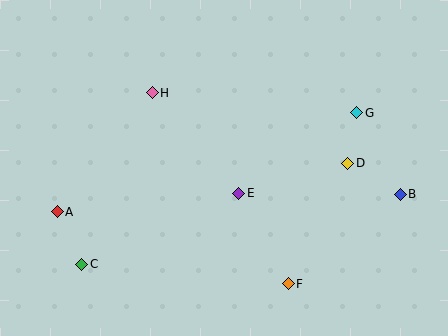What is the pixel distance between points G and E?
The distance between G and E is 143 pixels.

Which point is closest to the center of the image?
Point E at (239, 193) is closest to the center.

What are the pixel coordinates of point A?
Point A is at (57, 212).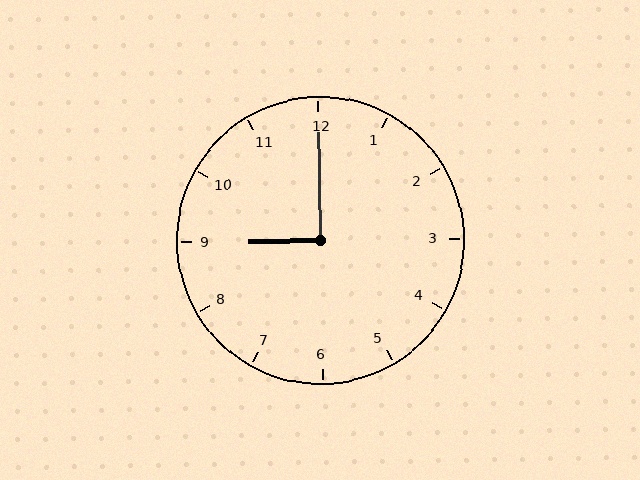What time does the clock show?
9:00.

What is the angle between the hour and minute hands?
Approximately 90 degrees.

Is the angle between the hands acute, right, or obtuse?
It is right.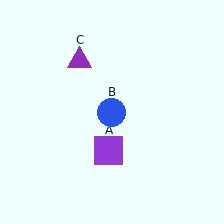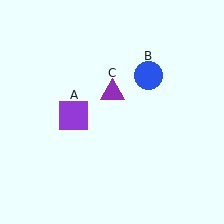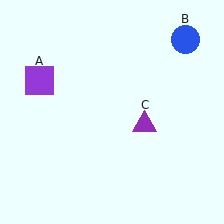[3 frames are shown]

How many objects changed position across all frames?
3 objects changed position: purple square (object A), blue circle (object B), purple triangle (object C).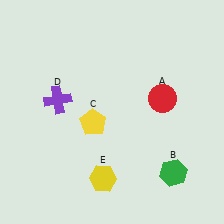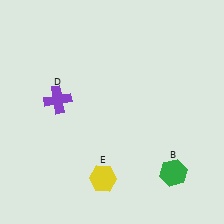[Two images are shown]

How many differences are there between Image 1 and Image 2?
There are 2 differences between the two images.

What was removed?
The red circle (A), the yellow pentagon (C) were removed in Image 2.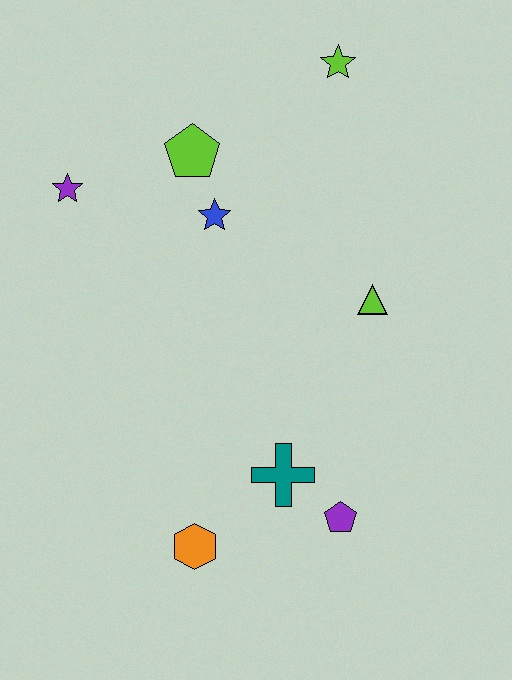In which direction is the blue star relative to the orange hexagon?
The blue star is above the orange hexagon.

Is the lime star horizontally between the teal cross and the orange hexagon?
No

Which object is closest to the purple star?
The lime pentagon is closest to the purple star.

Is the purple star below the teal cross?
No